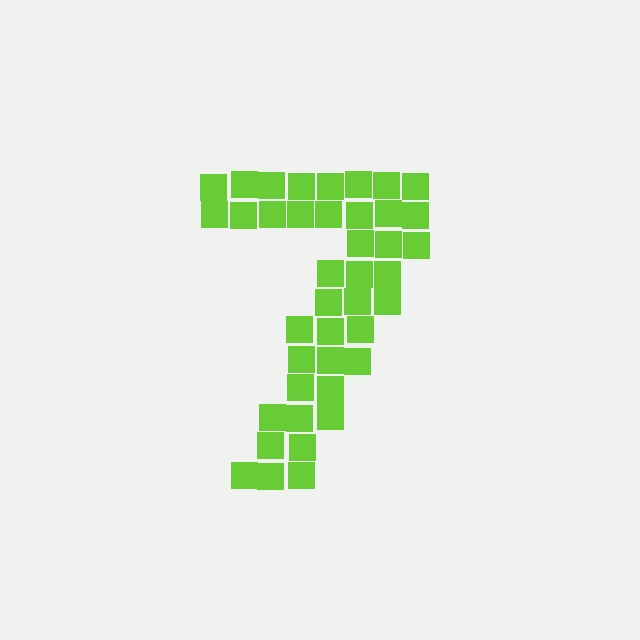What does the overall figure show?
The overall figure shows the digit 7.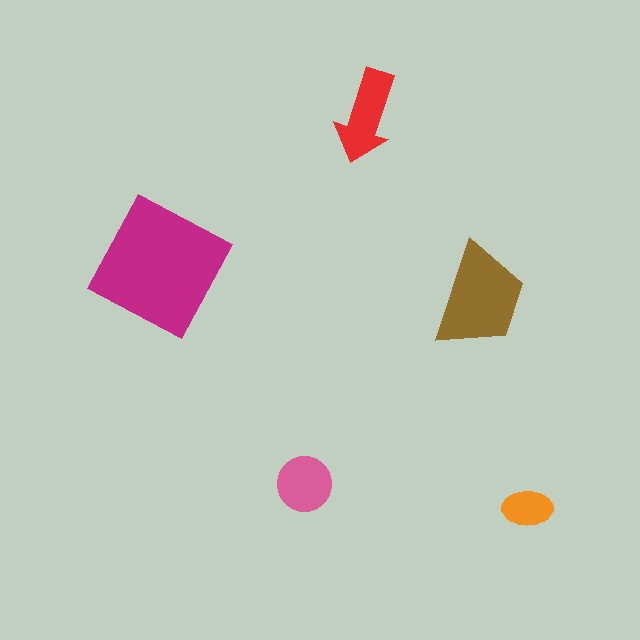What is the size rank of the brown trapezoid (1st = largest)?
2nd.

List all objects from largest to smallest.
The magenta square, the brown trapezoid, the red arrow, the pink circle, the orange ellipse.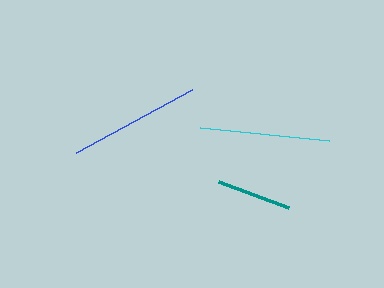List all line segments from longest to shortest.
From longest to shortest: blue, cyan, teal.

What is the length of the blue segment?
The blue segment is approximately 132 pixels long.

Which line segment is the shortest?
The teal line is the shortest at approximately 75 pixels.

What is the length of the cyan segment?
The cyan segment is approximately 130 pixels long.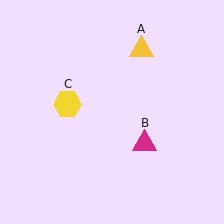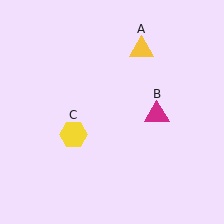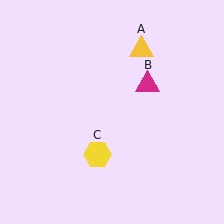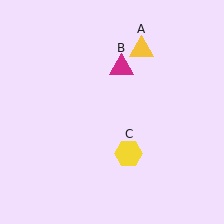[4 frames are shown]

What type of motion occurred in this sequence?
The magenta triangle (object B), yellow hexagon (object C) rotated counterclockwise around the center of the scene.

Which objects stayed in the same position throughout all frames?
Yellow triangle (object A) remained stationary.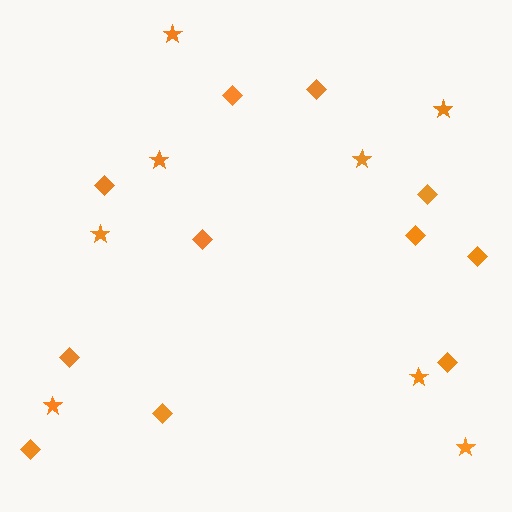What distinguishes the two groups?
There are 2 groups: one group of diamonds (11) and one group of stars (8).